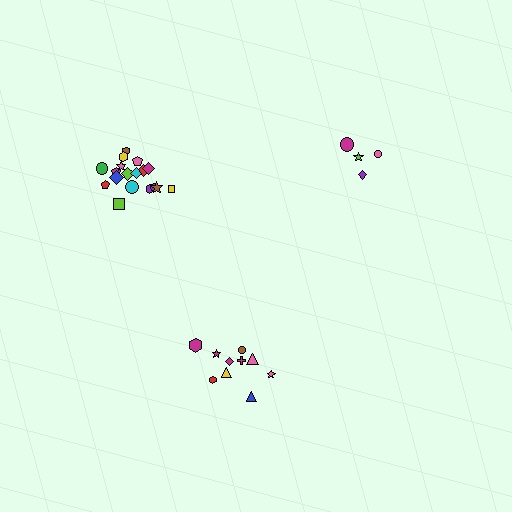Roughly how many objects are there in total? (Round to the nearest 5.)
Roughly 30 objects in total.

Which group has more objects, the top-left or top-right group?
The top-left group.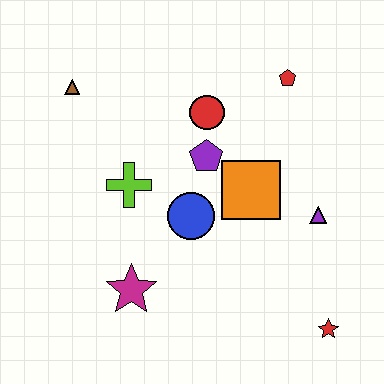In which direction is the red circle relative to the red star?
The red circle is above the red star.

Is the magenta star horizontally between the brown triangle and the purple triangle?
Yes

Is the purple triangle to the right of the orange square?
Yes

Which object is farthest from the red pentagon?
The magenta star is farthest from the red pentagon.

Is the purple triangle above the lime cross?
No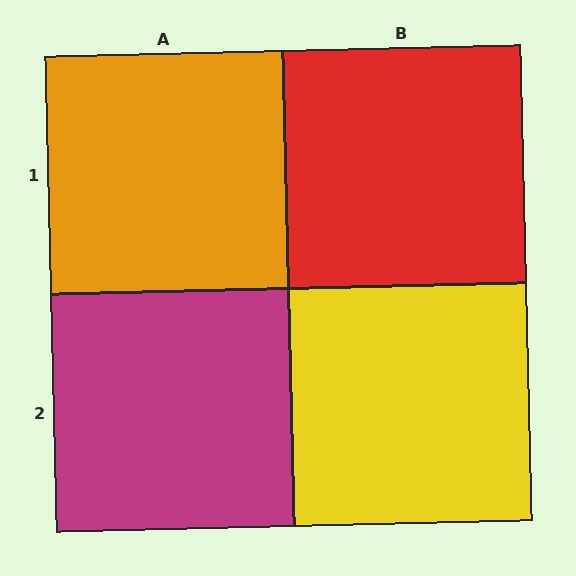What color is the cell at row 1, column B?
Red.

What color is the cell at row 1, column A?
Orange.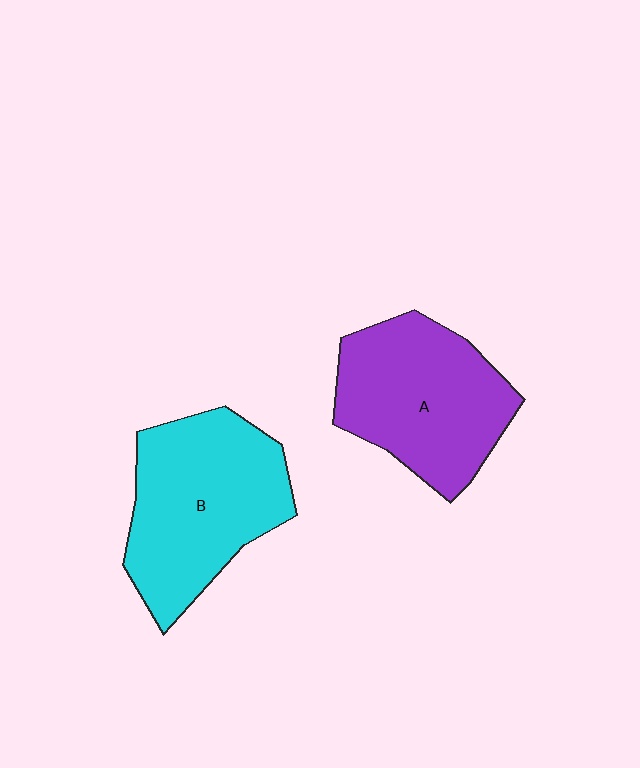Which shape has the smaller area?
Shape A (purple).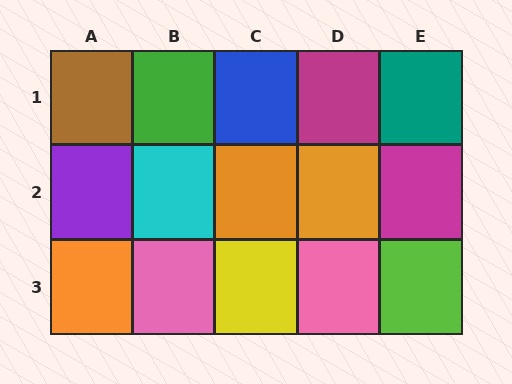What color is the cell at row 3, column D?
Pink.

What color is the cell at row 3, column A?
Orange.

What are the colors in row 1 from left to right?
Brown, green, blue, magenta, teal.